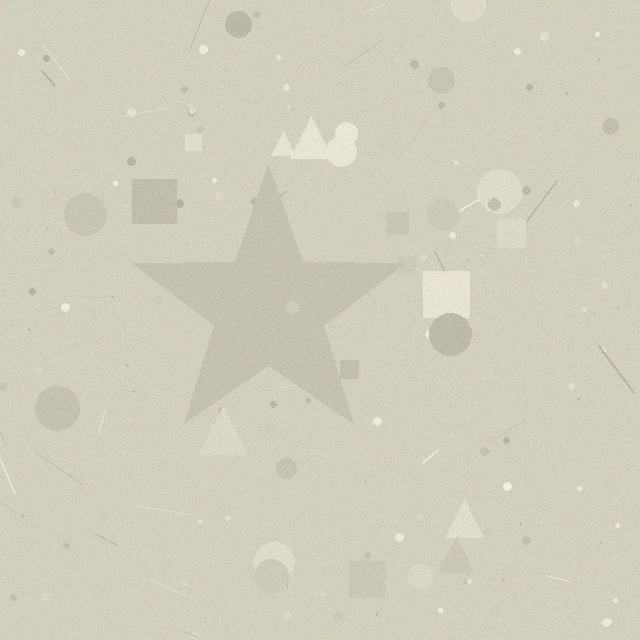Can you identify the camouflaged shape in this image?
The camouflaged shape is a star.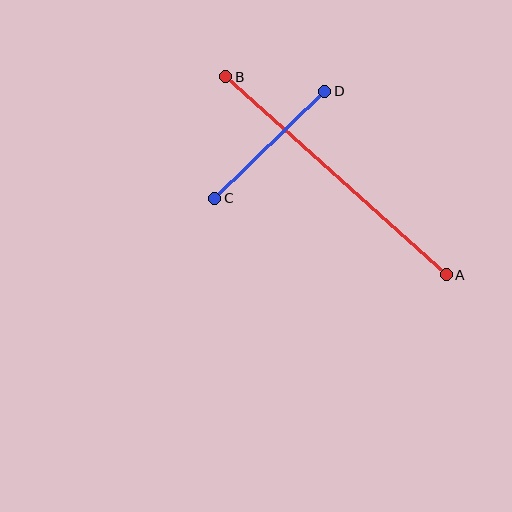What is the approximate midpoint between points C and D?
The midpoint is at approximately (270, 145) pixels.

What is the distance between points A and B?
The distance is approximately 296 pixels.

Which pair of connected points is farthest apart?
Points A and B are farthest apart.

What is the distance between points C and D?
The distance is approximately 153 pixels.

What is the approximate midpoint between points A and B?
The midpoint is at approximately (336, 176) pixels.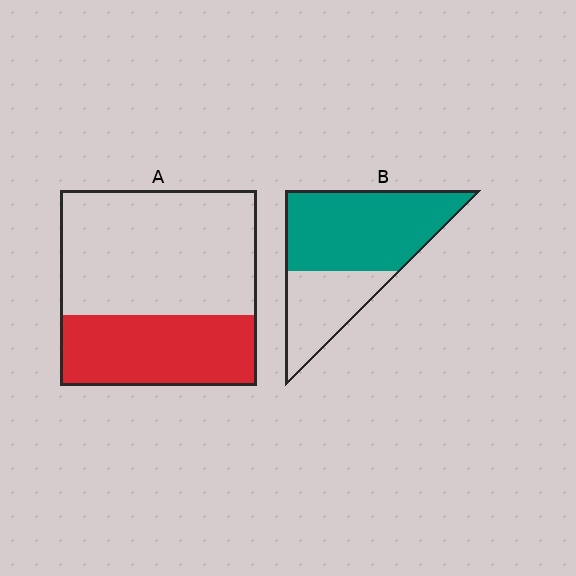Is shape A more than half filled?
No.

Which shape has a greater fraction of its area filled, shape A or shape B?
Shape B.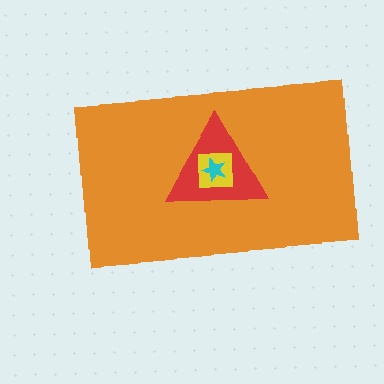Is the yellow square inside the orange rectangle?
Yes.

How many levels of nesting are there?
4.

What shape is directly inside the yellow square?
The cyan star.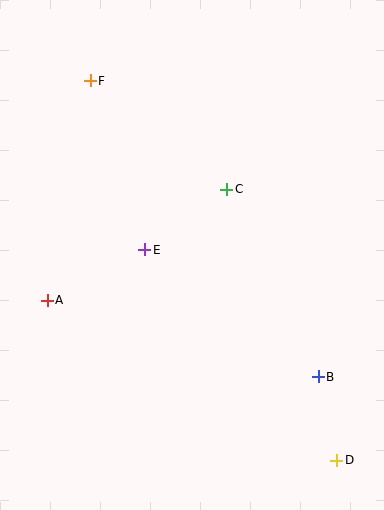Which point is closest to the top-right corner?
Point C is closest to the top-right corner.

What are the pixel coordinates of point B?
Point B is at (318, 377).